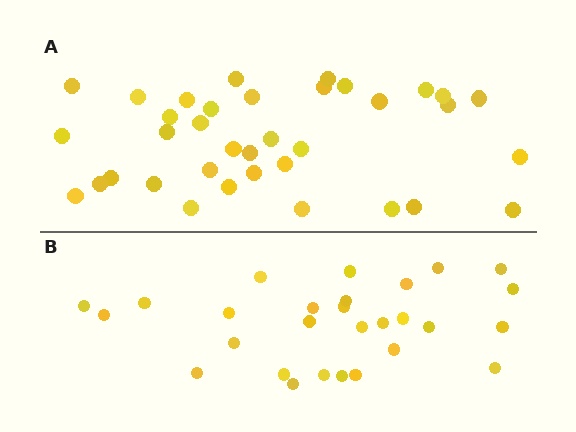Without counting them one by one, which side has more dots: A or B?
Region A (the top region) has more dots.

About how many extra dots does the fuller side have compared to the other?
Region A has roughly 8 or so more dots than region B.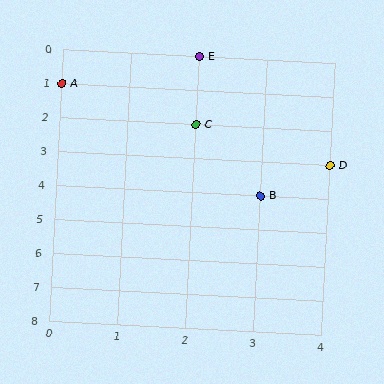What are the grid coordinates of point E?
Point E is at grid coordinates (2, 0).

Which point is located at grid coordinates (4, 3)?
Point D is at (4, 3).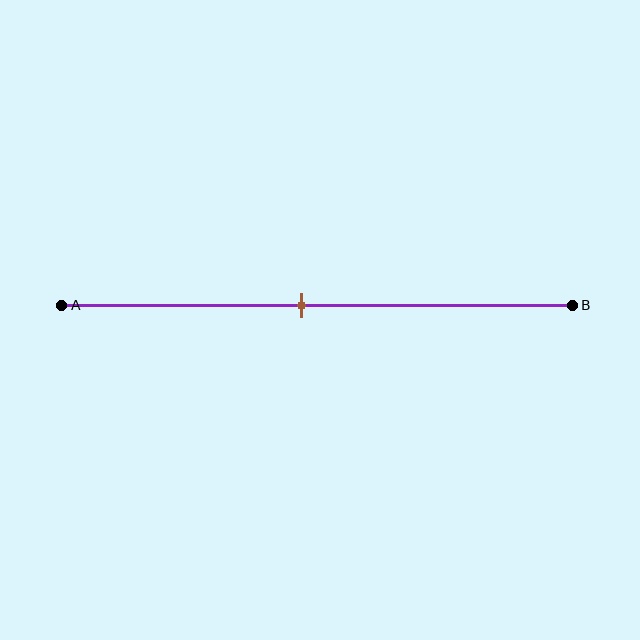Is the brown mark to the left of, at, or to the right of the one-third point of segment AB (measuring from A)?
The brown mark is to the right of the one-third point of segment AB.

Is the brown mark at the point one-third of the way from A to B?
No, the mark is at about 45% from A, not at the 33% one-third point.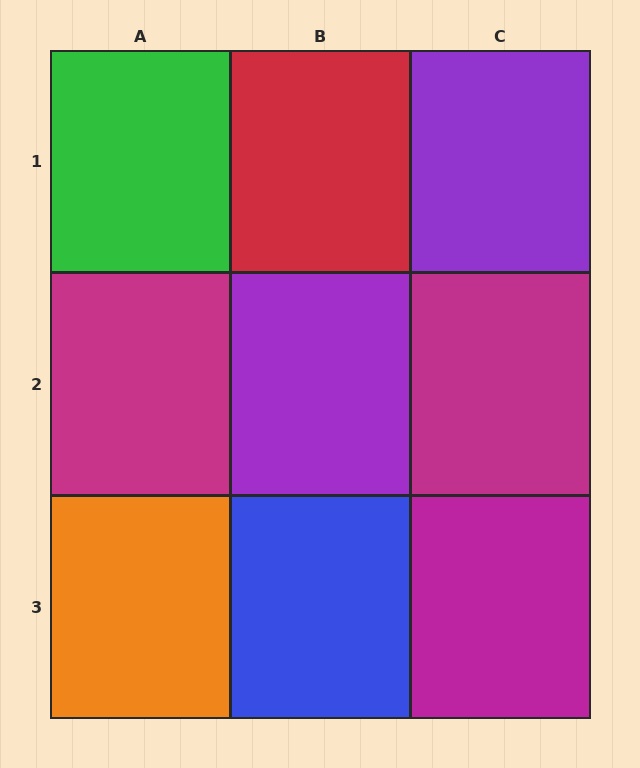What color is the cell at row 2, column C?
Magenta.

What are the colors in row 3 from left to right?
Orange, blue, magenta.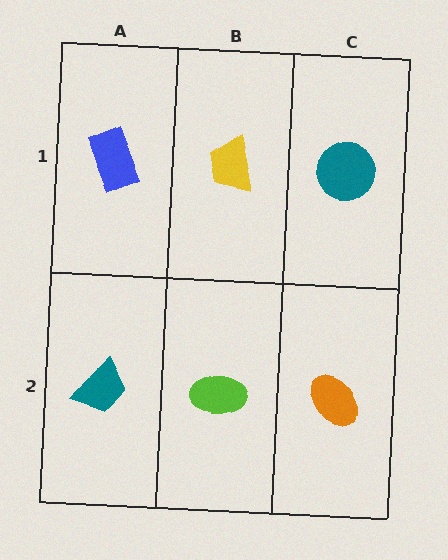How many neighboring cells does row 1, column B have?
3.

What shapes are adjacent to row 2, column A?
A blue rectangle (row 1, column A), a lime ellipse (row 2, column B).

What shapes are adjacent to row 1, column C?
An orange ellipse (row 2, column C), a yellow trapezoid (row 1, column B).